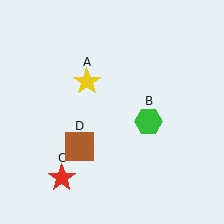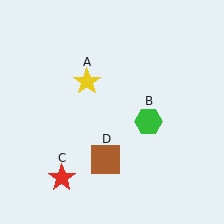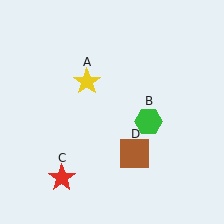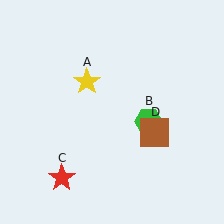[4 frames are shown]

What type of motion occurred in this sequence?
The brown square (object D) rotated counterclockwise around the center of the scene.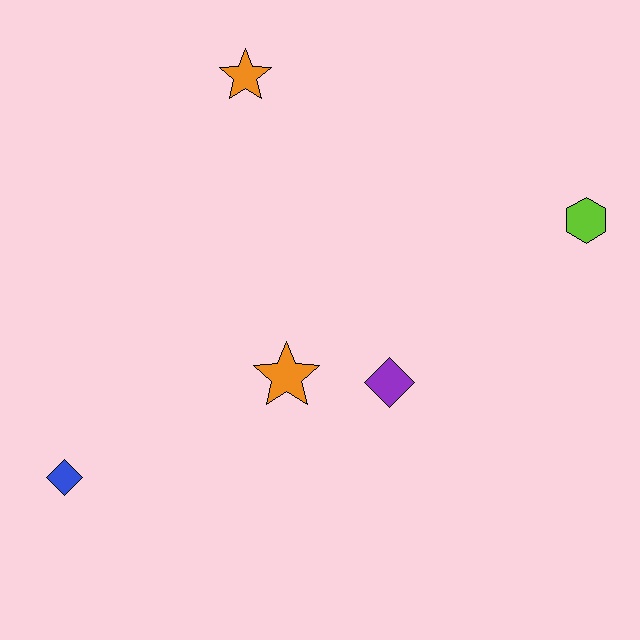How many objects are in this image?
There are 5 objects.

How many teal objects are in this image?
There are no teal objects.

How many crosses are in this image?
There are no crosses.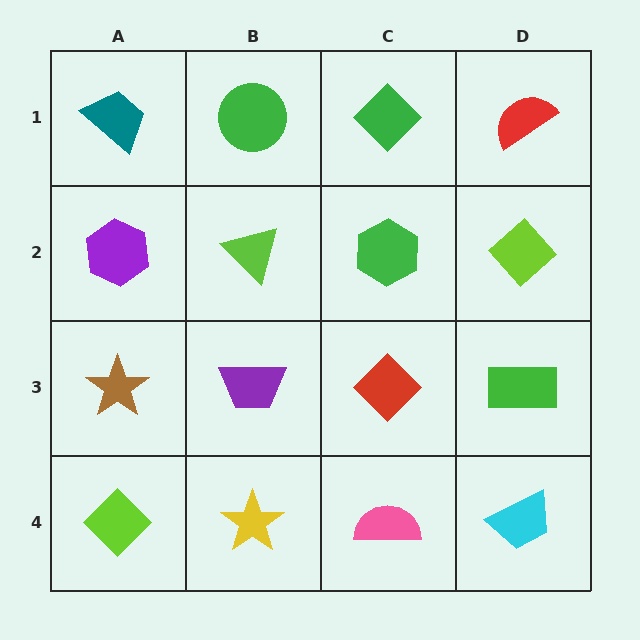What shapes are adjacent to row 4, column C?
A red diamond (row 3, column C), a yellow star (row 4, column B), a cyan trapezoid (row 4, column D).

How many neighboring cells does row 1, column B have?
3.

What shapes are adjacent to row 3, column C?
A green hexagon (row 2, column C), a pink semicircle (row 4, column C), a purple trapezoid (row 3, column B), a green rectangle (row 3, column D).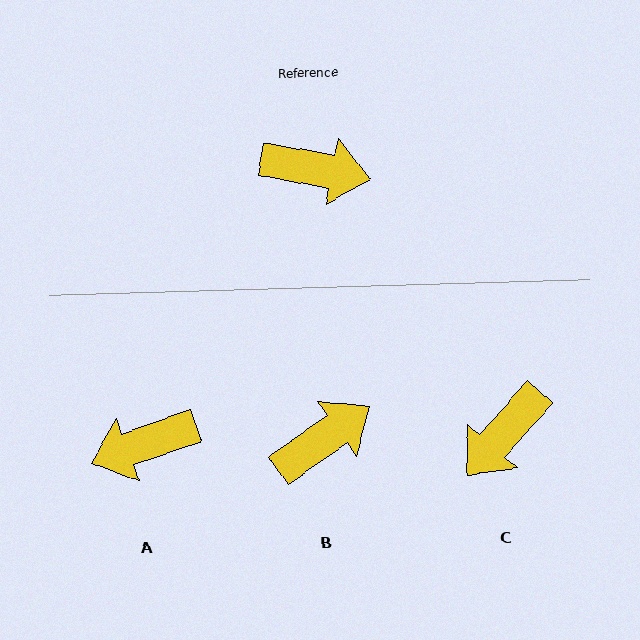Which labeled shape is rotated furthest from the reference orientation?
A, about 150 degrees away.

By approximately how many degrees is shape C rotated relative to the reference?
Approximately 121 degrees clockwise.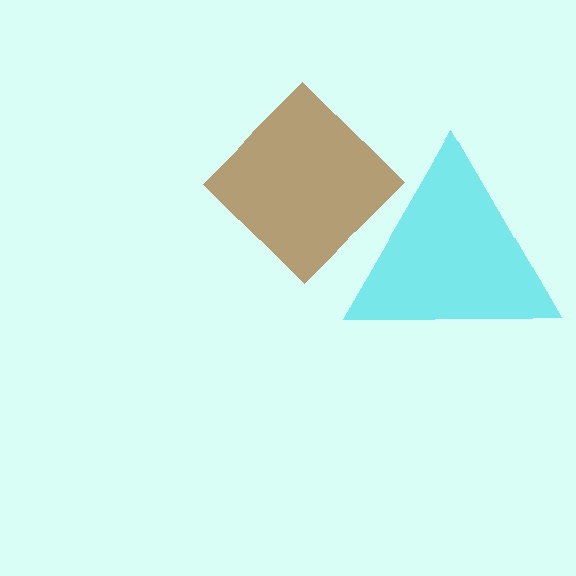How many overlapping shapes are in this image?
There are 2 overlapping shapes in the image.